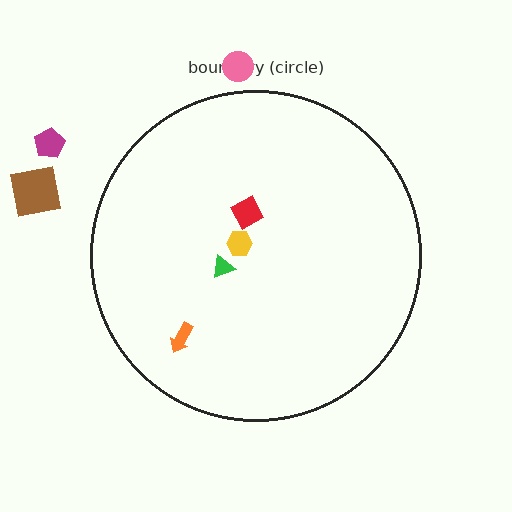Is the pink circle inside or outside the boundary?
Outside.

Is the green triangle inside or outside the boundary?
Inside.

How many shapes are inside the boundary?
4 inside, 3 outside.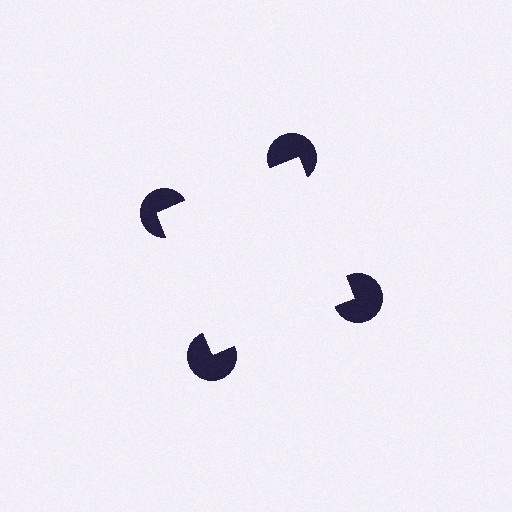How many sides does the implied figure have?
4 sides.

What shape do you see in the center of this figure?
An illusory square — its edges are inferred from the aligned wedge cuts in the pac-man discs, not physically drawn.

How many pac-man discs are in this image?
There are 4 — one at each vertex of the illusory square.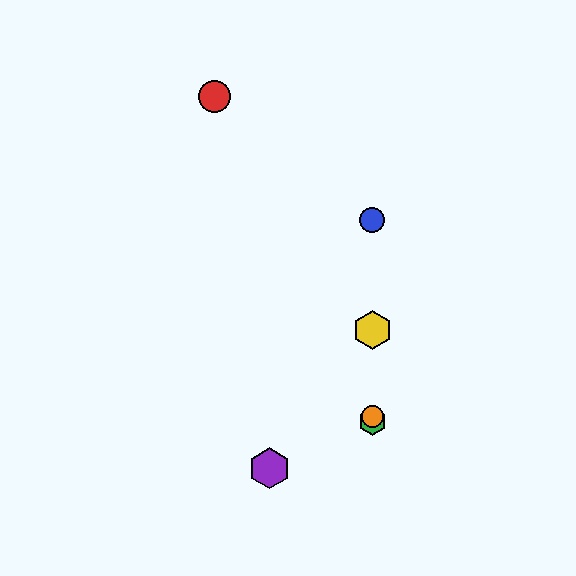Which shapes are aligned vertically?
The blue circle, the green hexagon, the yellow hexagon, the orange circle are aligned vertically.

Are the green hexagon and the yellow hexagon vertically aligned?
Yes, both are at x≈372.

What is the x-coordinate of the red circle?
The red circle is at x≈214.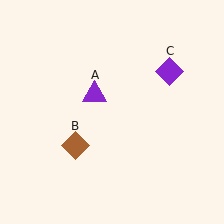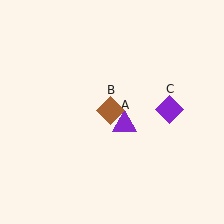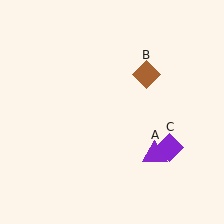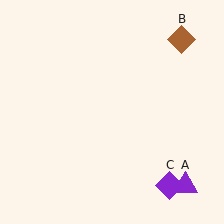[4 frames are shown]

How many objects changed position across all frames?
3 objects changed position: purple triangle (object A), brown diamond (object B), purple diamond (object C).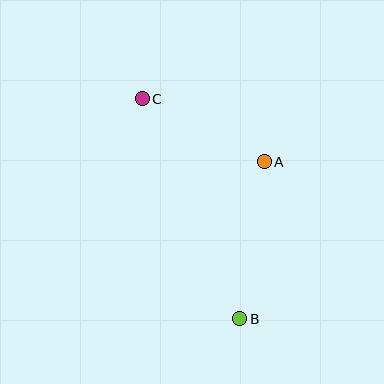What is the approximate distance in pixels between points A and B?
The distance between A and B is approximately 159 pixels.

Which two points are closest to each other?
Points A and C are closest to each other.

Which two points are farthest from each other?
Points B and C are farthest from each other.